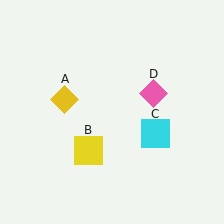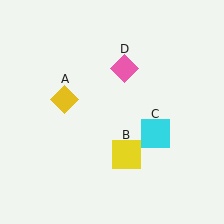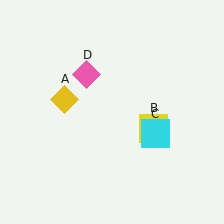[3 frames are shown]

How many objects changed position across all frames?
2 objects changed position: yellow square (object B), pink diamond (object D).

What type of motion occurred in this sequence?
The yellow square (object B), pink diamond (object D) rotated counterclockwise around the center of the scene.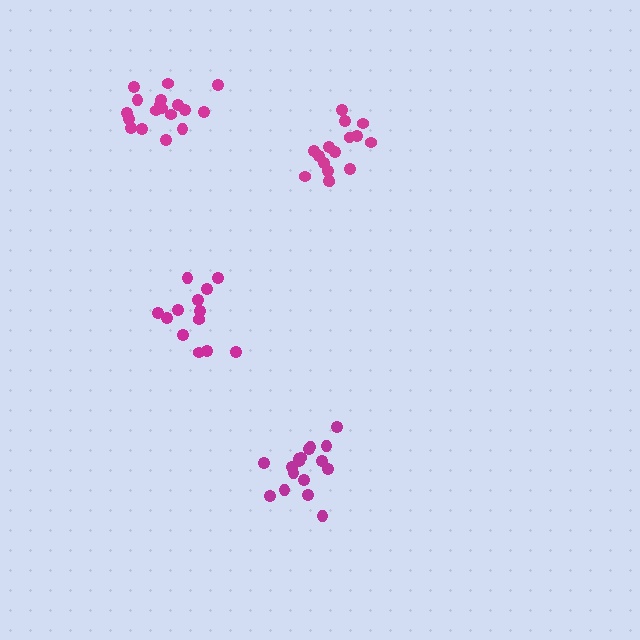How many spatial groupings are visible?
There are 4 spatial groupings.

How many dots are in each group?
Group 1: 18 dots, Group 2: 18 dots, Group 3: 13 dots, Group 4: 16 dots (65 total).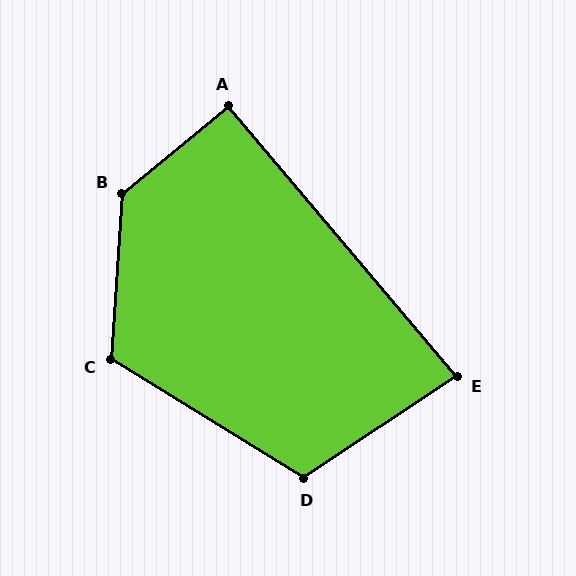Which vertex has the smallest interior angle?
E, at approximately 83 degrees.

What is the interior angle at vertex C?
Approximately 118 degrees (obtuse).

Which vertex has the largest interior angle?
B, at approximately 133 degrees.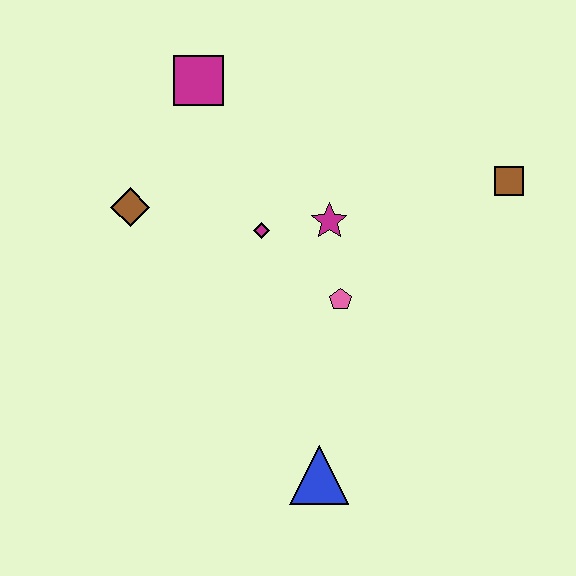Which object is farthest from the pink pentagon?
The magenta square is farthest from the pink pentagon.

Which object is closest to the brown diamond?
The magenta diamond is closest to the brown diamond.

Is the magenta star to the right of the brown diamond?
Yes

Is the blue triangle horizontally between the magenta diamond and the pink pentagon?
Yes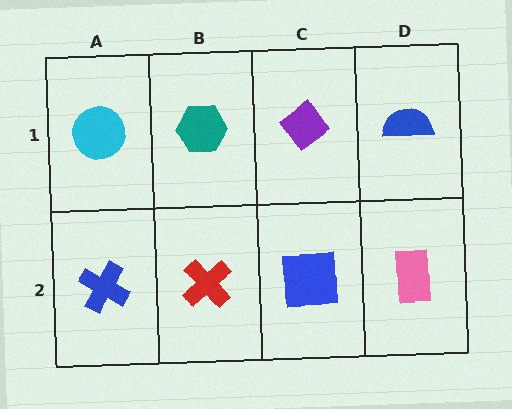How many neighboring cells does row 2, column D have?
2.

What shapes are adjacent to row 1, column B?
A red cross (row 2, column B), a cyan circle (row 1, column A), a purple diamond (row 1, column C).